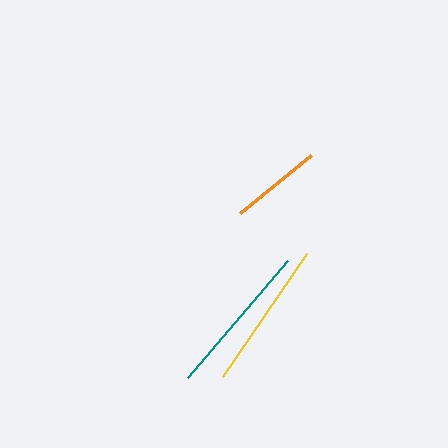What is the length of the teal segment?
The teal segment is approximately 154 pixels long.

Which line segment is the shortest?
The orange line is the shortest at approximately 91 pixels.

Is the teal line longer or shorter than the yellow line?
The teal line is longer than the yellow line.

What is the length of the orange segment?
The orange segment is approximately 91 pixels long.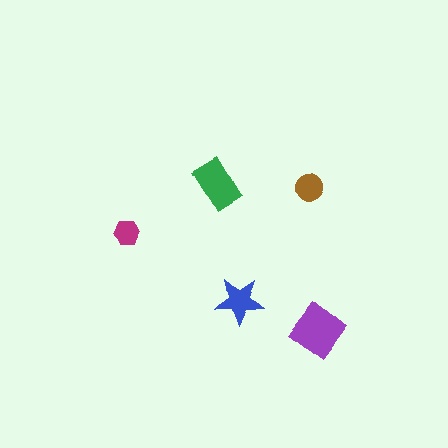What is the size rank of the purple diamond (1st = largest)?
1st.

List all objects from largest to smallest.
The purple diamond, the green rectangle, the blue star, the brown circle, the magenta hexagon.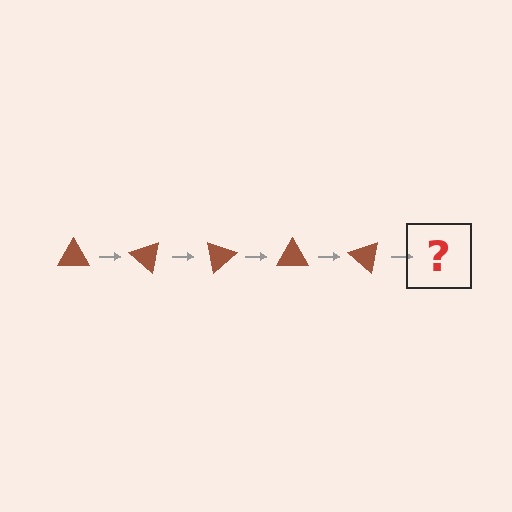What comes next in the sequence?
The next element should be a brown triangle rotated 200 degrees.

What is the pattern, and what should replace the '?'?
The pattern is that the triangle rotates 40 degrees each step. The '?' should be a brown triangle rotated 200 degrees.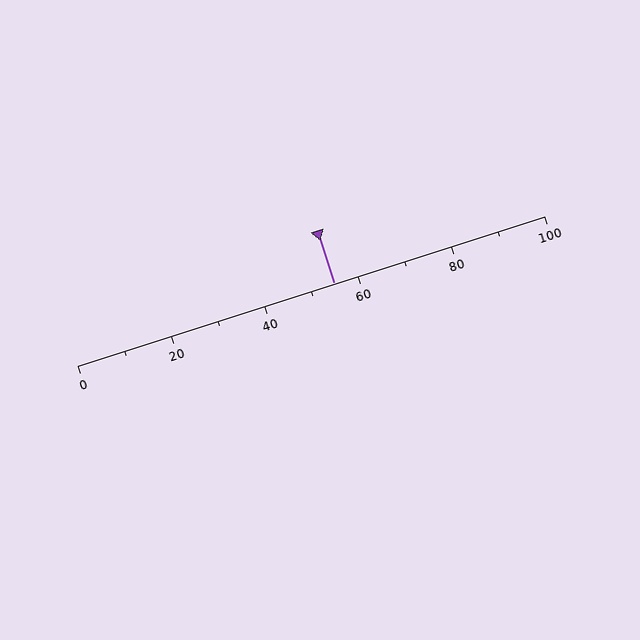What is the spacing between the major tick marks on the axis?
The major ticks are spaced 20 apart.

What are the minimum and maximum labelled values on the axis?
The axis runs from 0 to 100.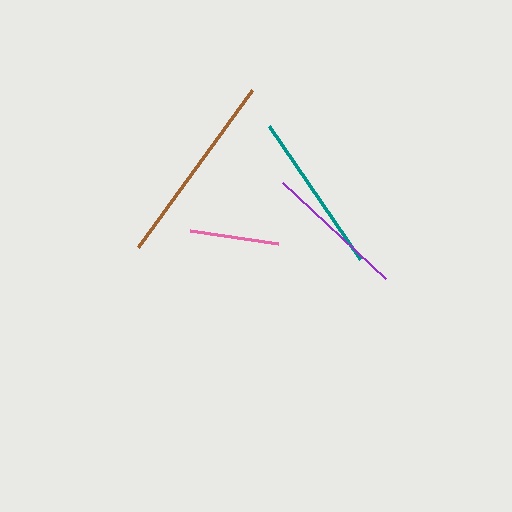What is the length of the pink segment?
The pink segment is approximately 89 pixels long.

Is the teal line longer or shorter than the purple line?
The teal line is longer than the purple line.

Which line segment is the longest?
The brown line is the longest at approximately 195 pixels.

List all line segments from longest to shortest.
From longest to shortest: brown, teal, purple, pink.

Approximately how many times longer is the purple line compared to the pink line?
The purple line is approximately 1.6 times the length of the pink line.